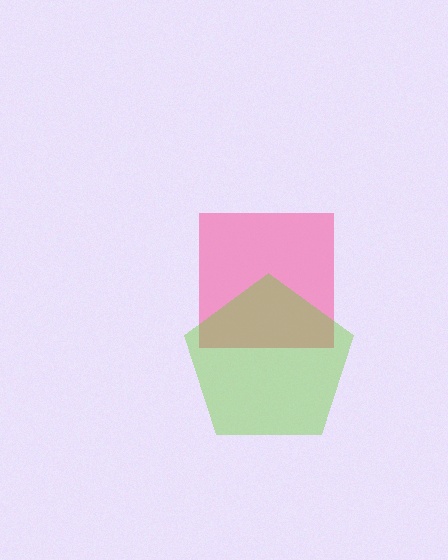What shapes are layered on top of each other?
The layered shapes are: a pink square, a lime pentagon.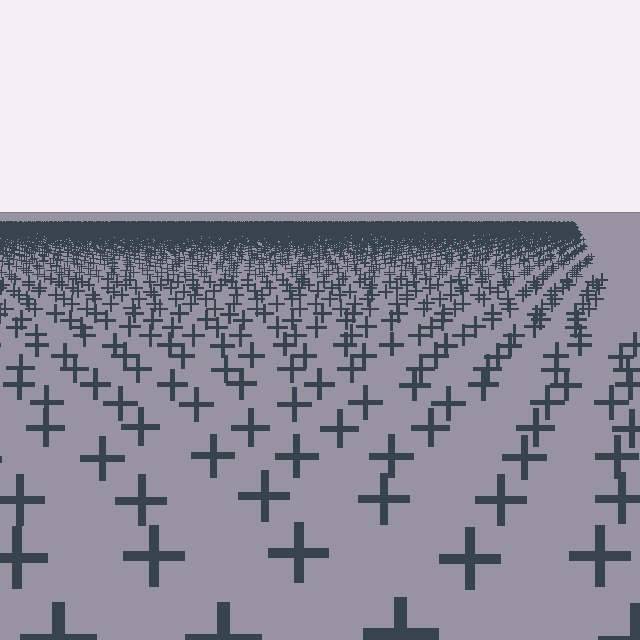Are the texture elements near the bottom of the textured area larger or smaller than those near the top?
Larger. Near the bottom, elements are closer to the viewer and appear at a bigger on-screen size.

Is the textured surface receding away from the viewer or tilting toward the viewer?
The surface is receding away from the viewer. Texture elements get smaller and denser toward the top.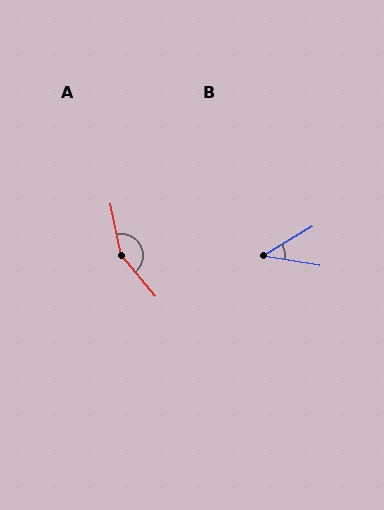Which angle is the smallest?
B, at approximately 41 degrees.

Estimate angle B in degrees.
Approximately 41 degrees.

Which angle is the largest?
A, at approximately 152 degrees.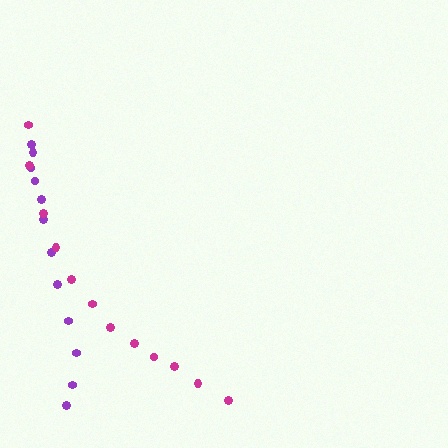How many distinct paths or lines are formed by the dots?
There are 2 distinct paths.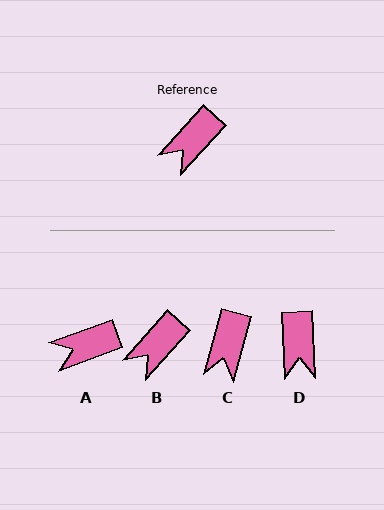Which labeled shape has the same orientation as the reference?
B.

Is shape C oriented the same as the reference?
No, it is off by about 27 degrees.